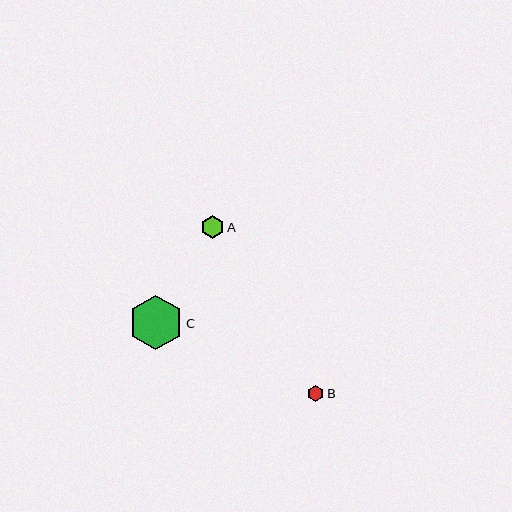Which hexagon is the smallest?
Hexagon B is the smallest with a size of approximately 16 pixels.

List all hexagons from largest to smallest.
From largest to smallest: C, A, B.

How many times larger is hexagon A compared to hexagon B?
Hexagon A is approximately 1.4 times the size of hexagon B.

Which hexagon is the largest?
Hexagon C is the largest with a size of approximately 55 pixels.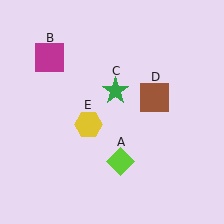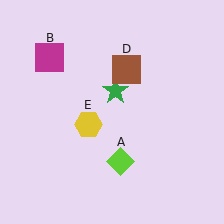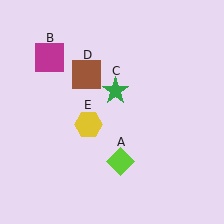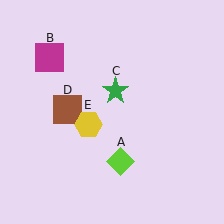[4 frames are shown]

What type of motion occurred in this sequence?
The brown square (object D) rotated counterclockwise around the center of the scene.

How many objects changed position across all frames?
1 object changed position: brown square (object D).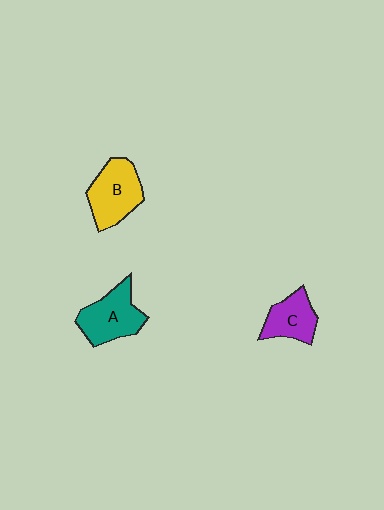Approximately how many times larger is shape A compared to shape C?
Approximately 1.3 times.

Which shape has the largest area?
Shape B (yellow).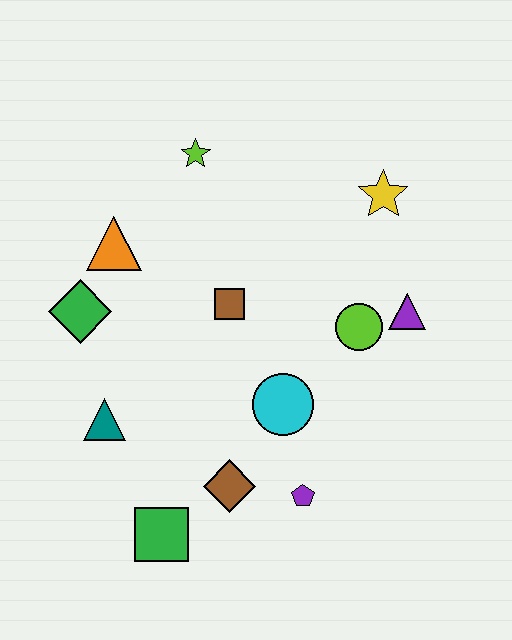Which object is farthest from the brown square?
The green square is farthest from the brown square.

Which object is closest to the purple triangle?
The lime circle is closest to the purple triangle.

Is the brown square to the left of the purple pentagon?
Yes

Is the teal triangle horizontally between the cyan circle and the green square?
No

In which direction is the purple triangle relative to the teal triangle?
The purple triangle is to the right of the teal triangle.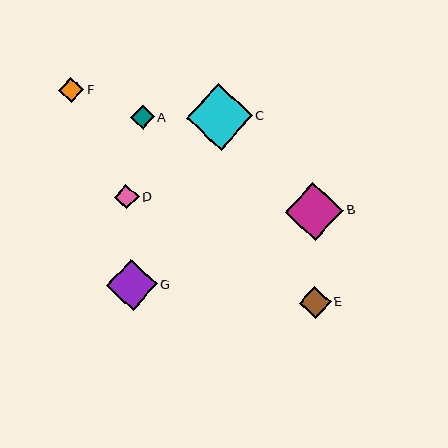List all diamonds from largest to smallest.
From largest to smallest: C, B, G, E, F, D, A.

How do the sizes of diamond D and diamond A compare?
Diamond D and diamond A are approximately the same size.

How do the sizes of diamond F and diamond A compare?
Diamond F and diamond A are approximately the same size.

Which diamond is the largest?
Diamond C is the largest with a size of approximately 66 pixels.